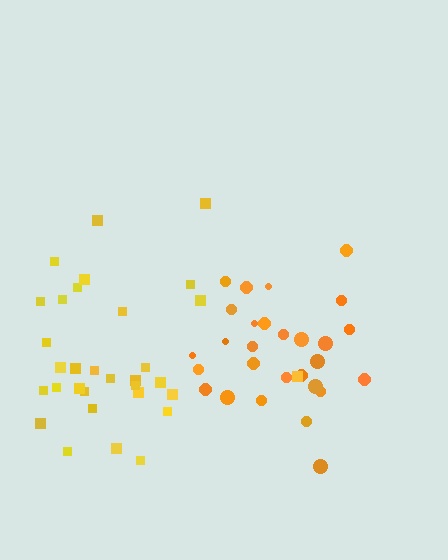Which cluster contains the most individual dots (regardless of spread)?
Yellow (32).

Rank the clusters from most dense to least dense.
orange, yellow.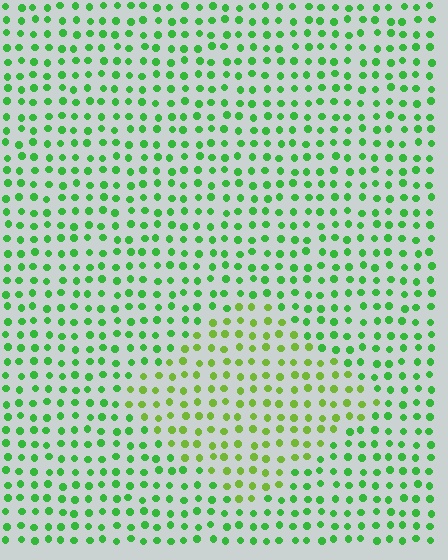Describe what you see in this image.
The image is filled with small green elements in a uniform arrangement. A diamond-shaped region is visible where the elements are tinted to a slightly different hue, forming a subtle color boundary.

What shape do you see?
I see a diamond.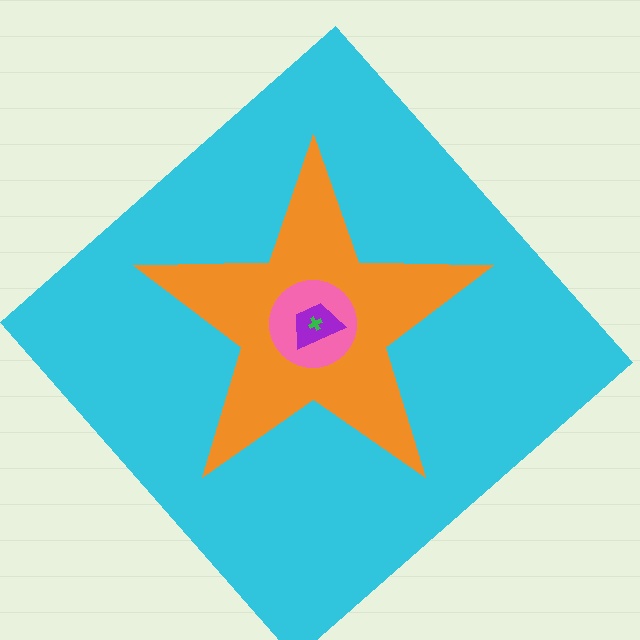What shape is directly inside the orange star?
The pink circle.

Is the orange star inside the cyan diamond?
Yes.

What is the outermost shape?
The cyan diamond.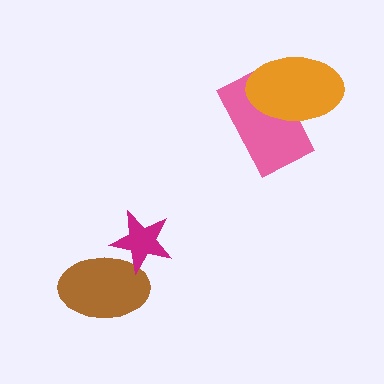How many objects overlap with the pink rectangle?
1 object overlaps with the pink rectangle.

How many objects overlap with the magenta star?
1 object overlaps with the magenta star.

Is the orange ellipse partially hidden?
No, no other shape covers it.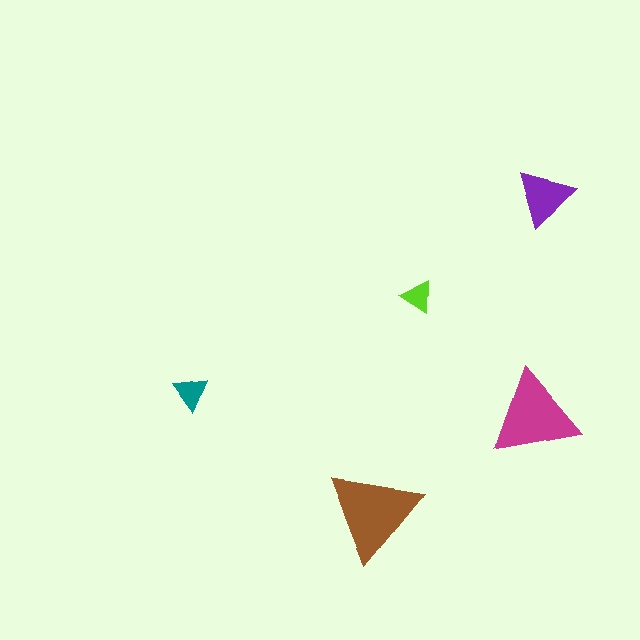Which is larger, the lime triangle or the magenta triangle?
The magenta one.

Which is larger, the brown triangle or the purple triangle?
The brown one.